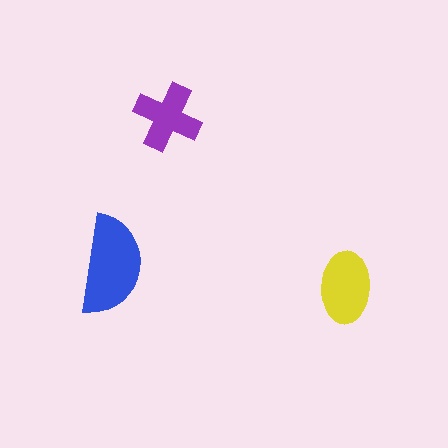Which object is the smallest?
The purple cross.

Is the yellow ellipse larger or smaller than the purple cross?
Larger.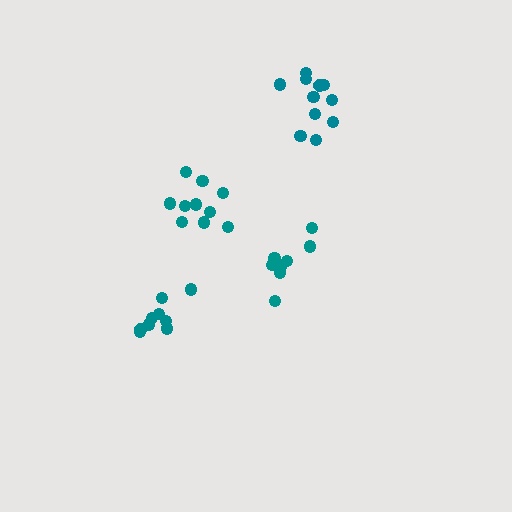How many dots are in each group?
Group 1: 10 dots, Group 2: 8 dots, Group 3: 11 dots, Group 4: 9 dots (38 total).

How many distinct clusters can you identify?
There are 4 distinct clusters.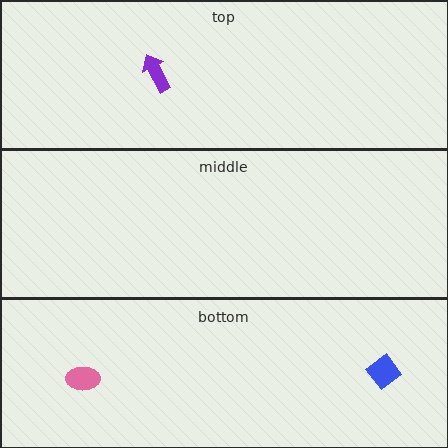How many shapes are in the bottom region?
2.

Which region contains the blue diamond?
The bottom region.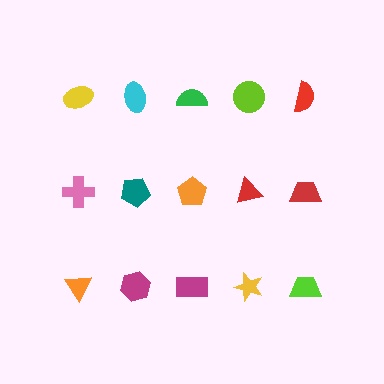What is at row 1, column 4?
A lime circle.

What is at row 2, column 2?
A teal pentagon.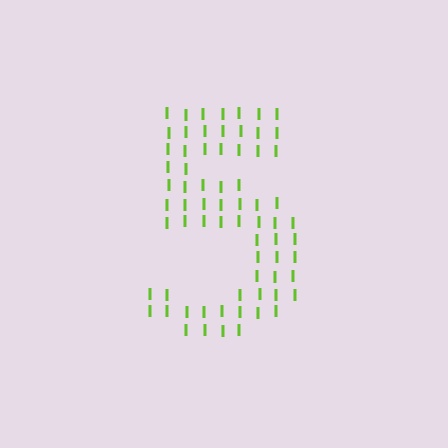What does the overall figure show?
The overall figure shows the digit 5.